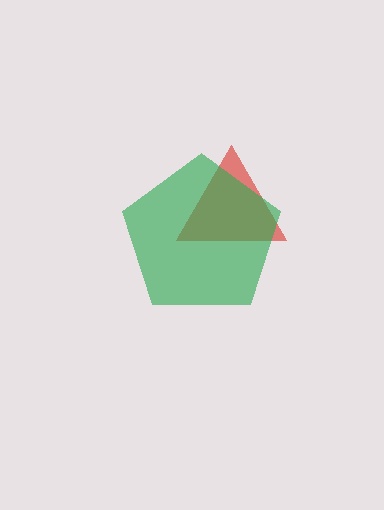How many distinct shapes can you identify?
There are 2 distinct shapes: a red triangle, a green pentagon.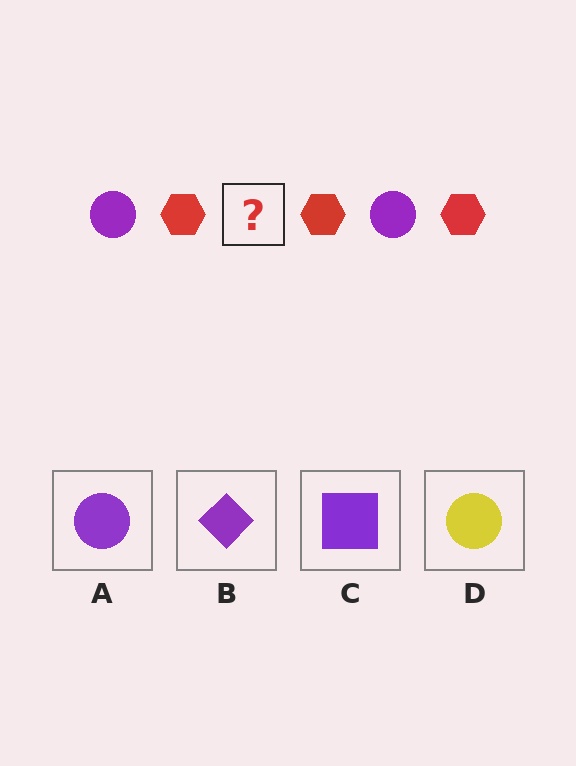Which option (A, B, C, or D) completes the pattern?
A.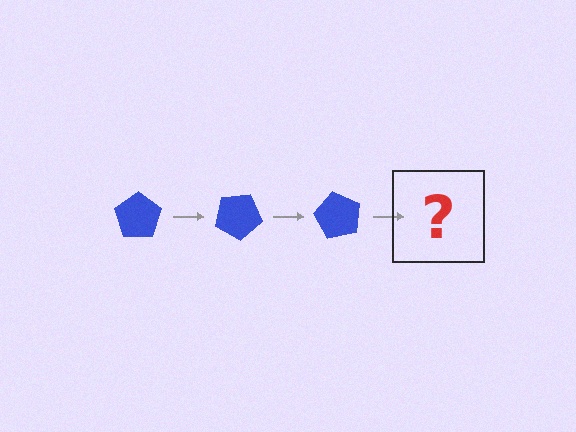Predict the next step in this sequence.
The next step is a blue pentagon rotated 90 degrees.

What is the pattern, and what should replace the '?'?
The pattern is that the pentagon rotates 30 degrees each step. The '?' should be a blue pentagon rotated 90 degrees.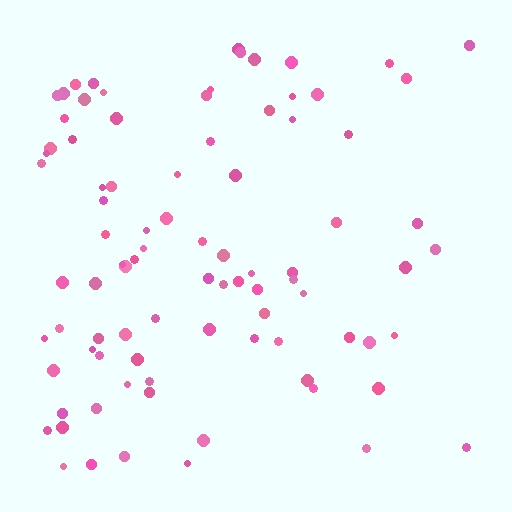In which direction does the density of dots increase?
From right to left, with the left side densest.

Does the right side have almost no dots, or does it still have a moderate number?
Still a moderate number, just noticeably fewer than the left.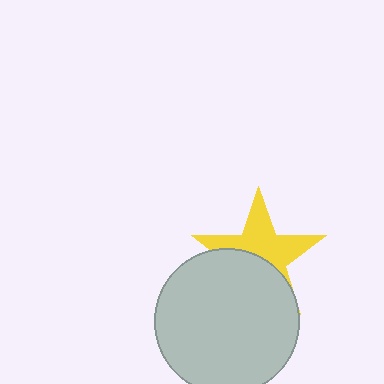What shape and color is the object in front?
The object in front is a light gray circle.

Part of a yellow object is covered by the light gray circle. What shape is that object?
It is a star.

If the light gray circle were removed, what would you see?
You would see the complete yellow star.